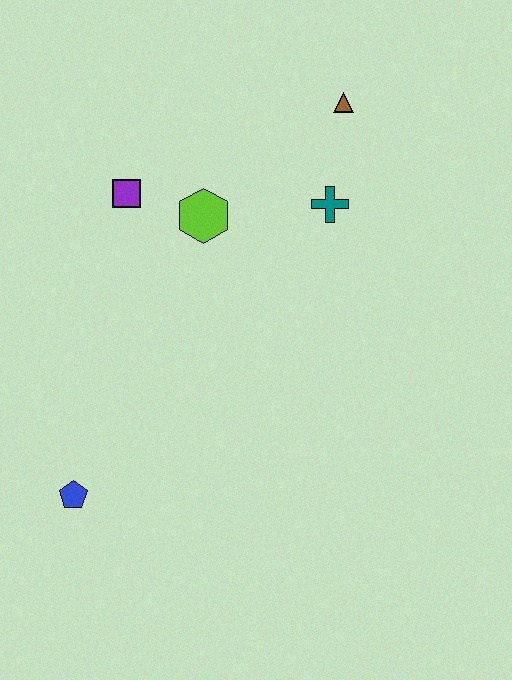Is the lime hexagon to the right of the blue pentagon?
Yes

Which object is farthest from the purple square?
The blue pentagon is farthest from the purple square.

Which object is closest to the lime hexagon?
The purple square is closest to the lime hexagon.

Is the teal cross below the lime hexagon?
No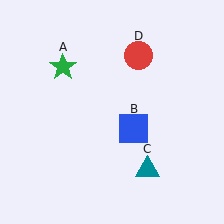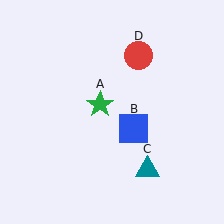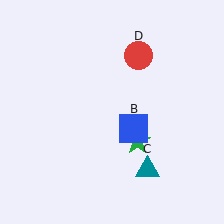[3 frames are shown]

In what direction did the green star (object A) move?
The green star (object A) moved down and to the right.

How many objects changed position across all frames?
1 object changed position: green star (object A).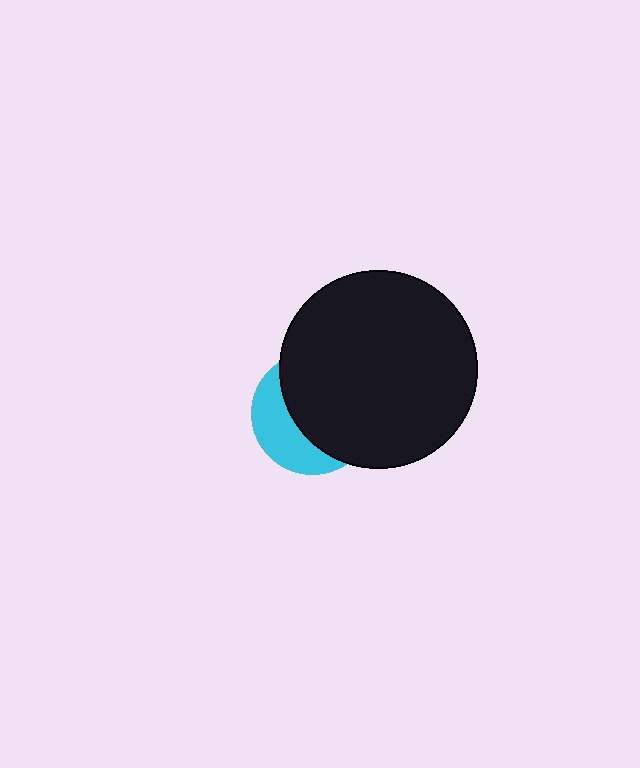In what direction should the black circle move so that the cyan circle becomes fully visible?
The black circle should move right. That is the shortest direction to clear the overlap and leave the cyan circle fully visible.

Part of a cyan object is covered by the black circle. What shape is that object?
It is a circle.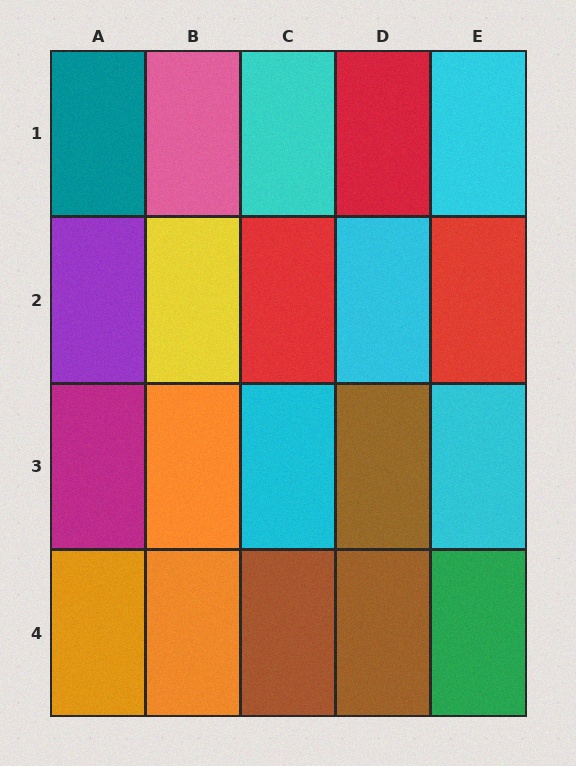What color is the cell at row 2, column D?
Cyan.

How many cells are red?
3 cells are red.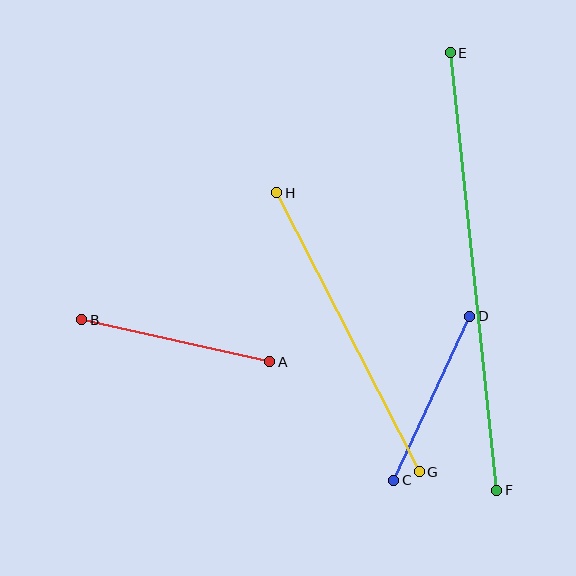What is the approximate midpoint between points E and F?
The midpoint is at approximately (474, 271) pixels.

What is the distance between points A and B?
The distance is approximately 193 pixels.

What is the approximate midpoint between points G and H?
The midpoint is at approximately (348, 332) pixels.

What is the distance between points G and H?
The distance is approximately 313 pixels.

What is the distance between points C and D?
The distance is approximately 181 pixels.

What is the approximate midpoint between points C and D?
The midpoint is at approximately (432, 398) pixels.